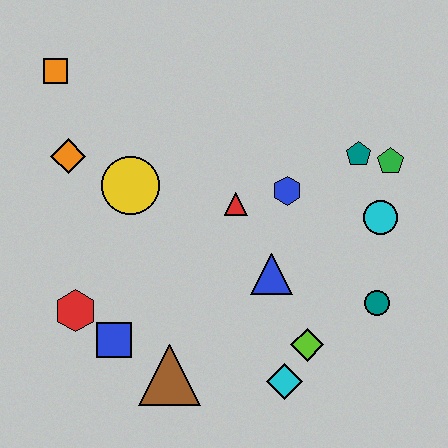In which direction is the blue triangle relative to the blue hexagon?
The blue triangle is below the blue hexagon.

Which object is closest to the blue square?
The red hexagon is closest to the blue square.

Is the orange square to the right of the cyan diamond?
No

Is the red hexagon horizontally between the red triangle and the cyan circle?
No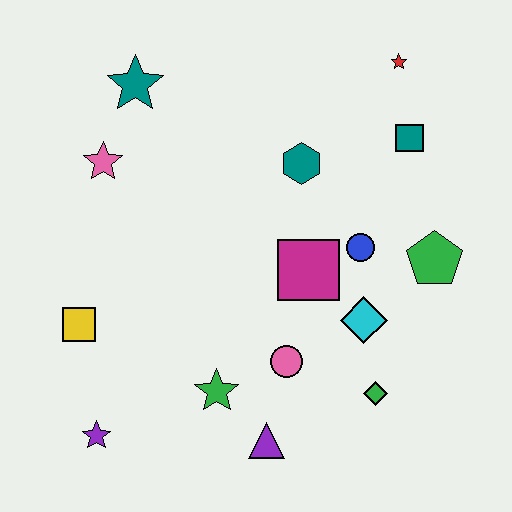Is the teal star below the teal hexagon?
No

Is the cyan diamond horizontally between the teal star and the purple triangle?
No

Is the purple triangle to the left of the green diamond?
Yes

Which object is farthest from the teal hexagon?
The purple star is farthest from the teal hexagon.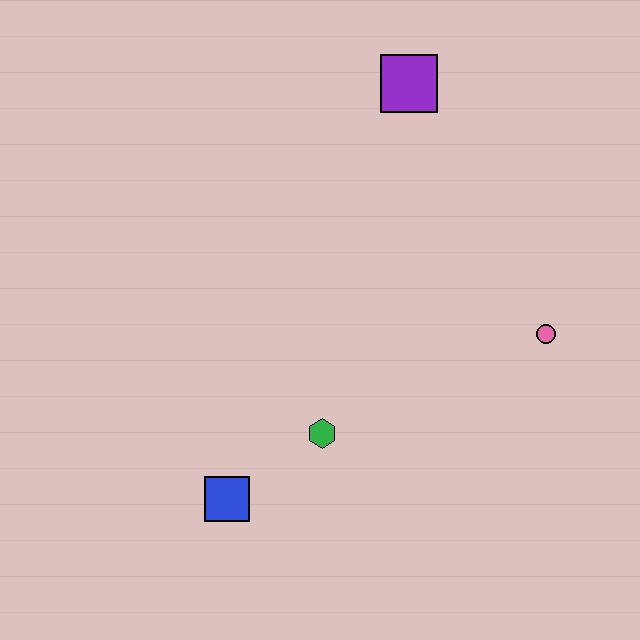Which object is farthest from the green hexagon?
The purple square is farthest from the green hexagon.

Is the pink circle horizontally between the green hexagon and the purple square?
No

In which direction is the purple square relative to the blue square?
The purple square is above the blue square.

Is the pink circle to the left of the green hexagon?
No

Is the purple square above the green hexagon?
Yes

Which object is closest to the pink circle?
The green hexagon is closest to the pink circle.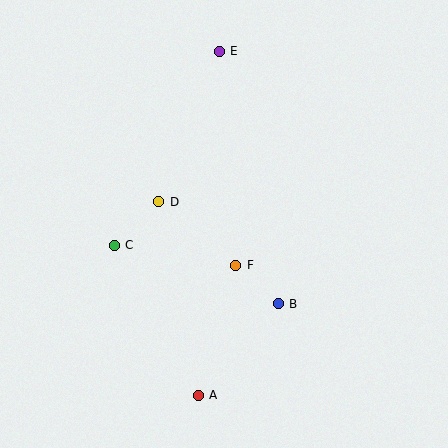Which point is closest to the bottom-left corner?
Point A is closest to the bottom-left corner.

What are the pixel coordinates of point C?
Point C is at (114, 245).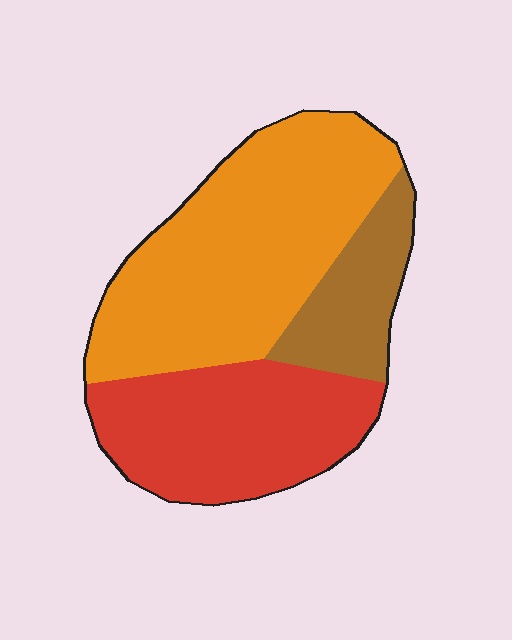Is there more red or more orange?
Orange.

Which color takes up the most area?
Orange, at roughly 50%.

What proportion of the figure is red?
Red covers 34% of the figure.